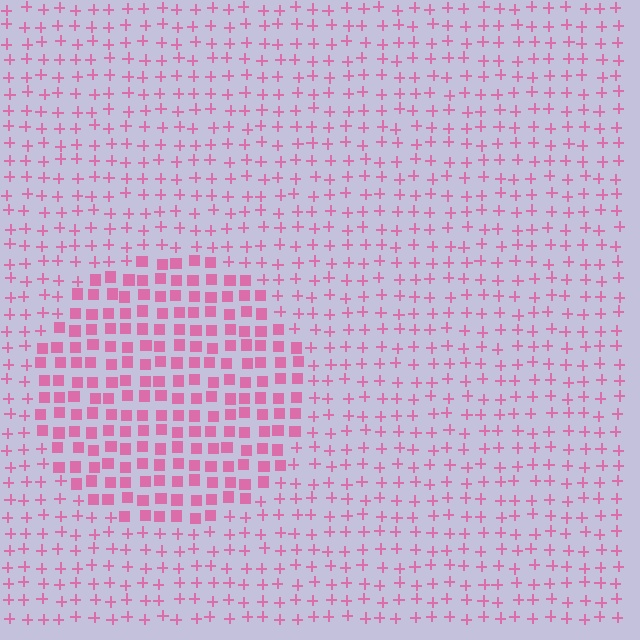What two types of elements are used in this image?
The image uses squares inside the circle region and plus signs outside it.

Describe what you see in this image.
The image is filled with small pink elements arranged in a uniform grid. A circle-shaped region contains squares, while the surrounding area contains plus signs. The boundary is defined purely by the change in element shape.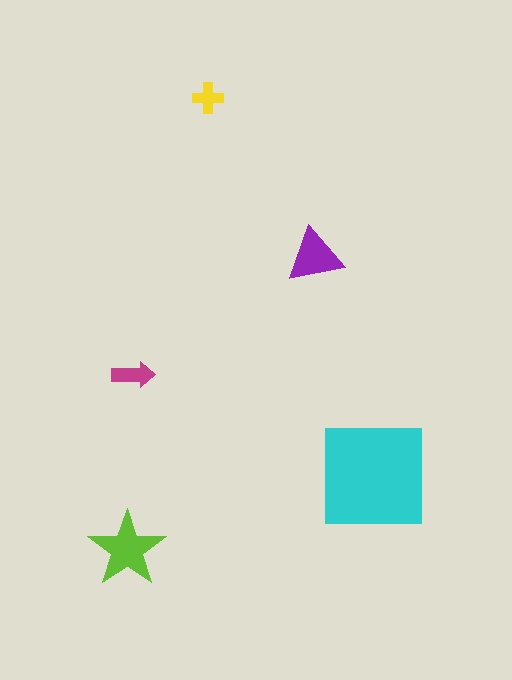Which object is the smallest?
The yellow cross.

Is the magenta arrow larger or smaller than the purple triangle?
Smaller.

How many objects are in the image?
There are 5 objects in the image.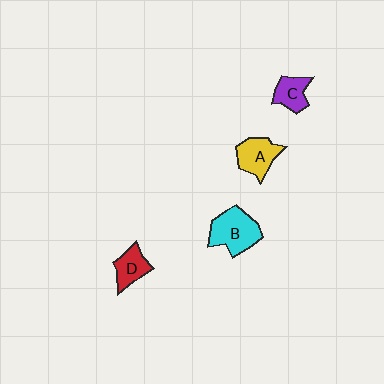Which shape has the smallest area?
Shape C (purple).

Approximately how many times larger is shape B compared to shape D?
Approximately 1.6 times.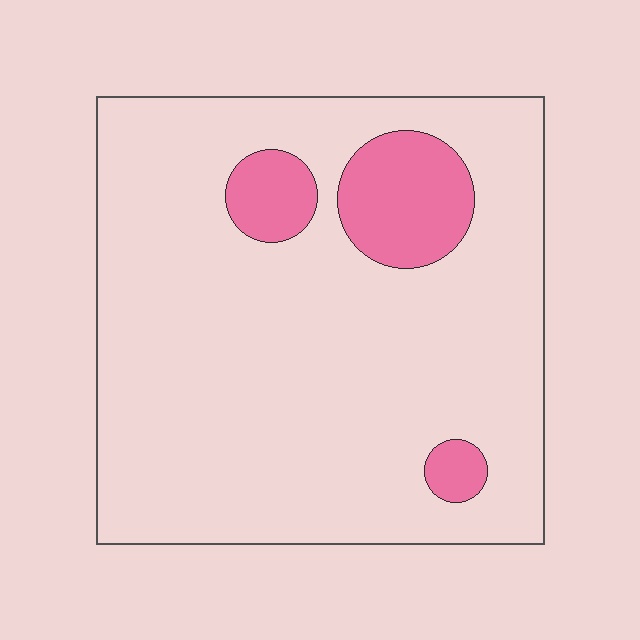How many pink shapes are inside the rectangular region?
3.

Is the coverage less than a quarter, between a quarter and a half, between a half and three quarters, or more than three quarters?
Less than a quarter.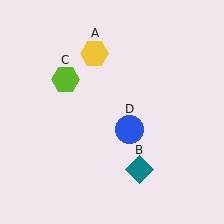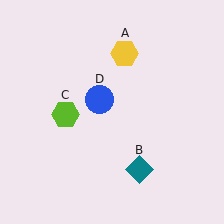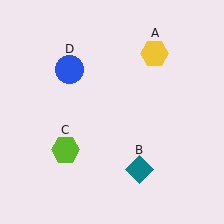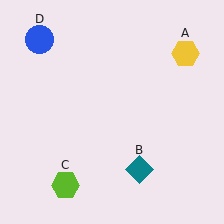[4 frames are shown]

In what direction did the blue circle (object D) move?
The blue circle (object D) moved up and to the left.